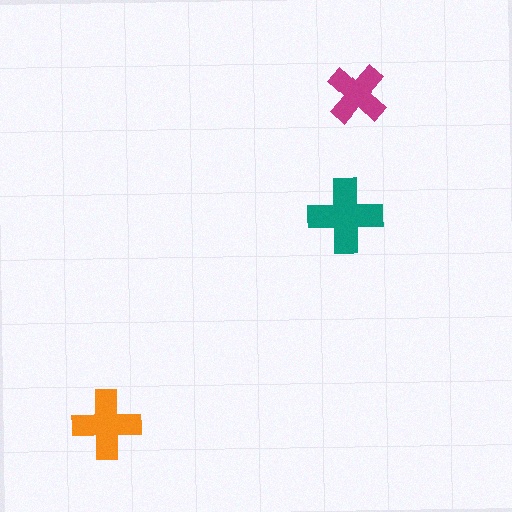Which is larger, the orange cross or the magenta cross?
The orange one.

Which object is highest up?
The magenta cross is topmost.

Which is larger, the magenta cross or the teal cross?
The teal one.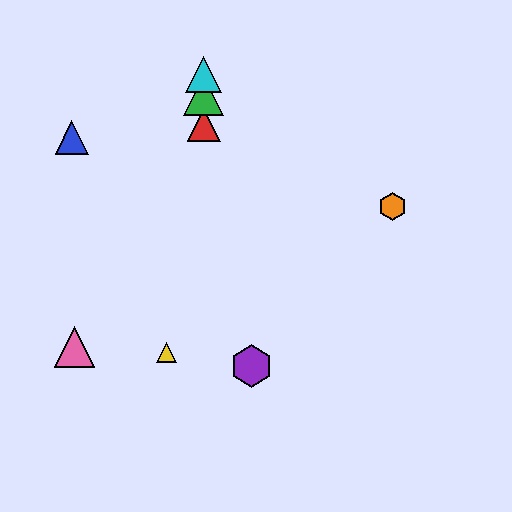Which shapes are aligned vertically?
The red triangle, the green triangle, the cyan triangle are aligned vertically.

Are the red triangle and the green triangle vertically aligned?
Yes, both are at x≈204.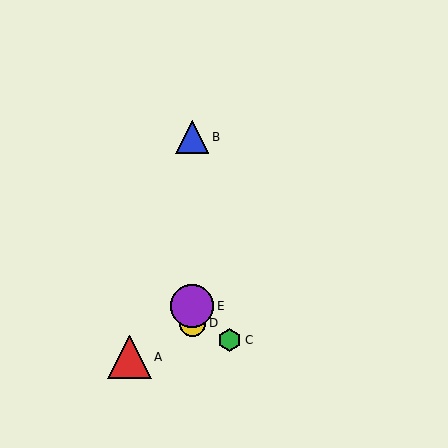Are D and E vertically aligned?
Yes, both are at x≈192.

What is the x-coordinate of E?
Object E is at x≈192.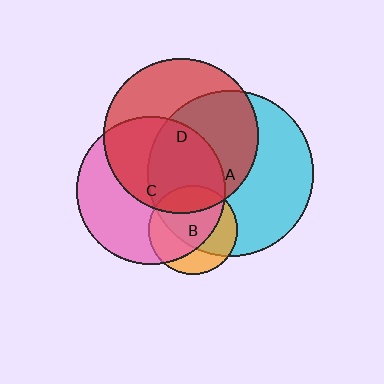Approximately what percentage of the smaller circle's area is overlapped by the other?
Approximately 65%.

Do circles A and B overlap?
Yes.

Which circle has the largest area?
Circle A (cyan).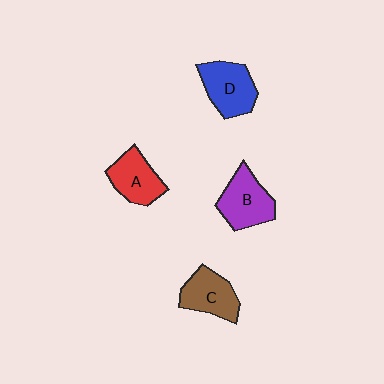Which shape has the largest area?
Shape D (blue).